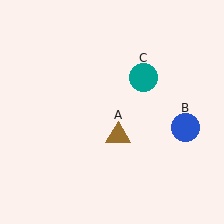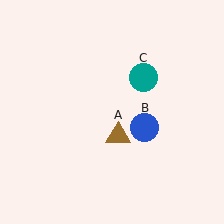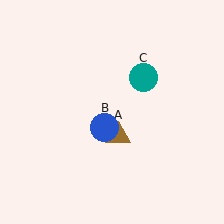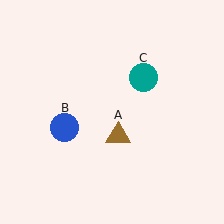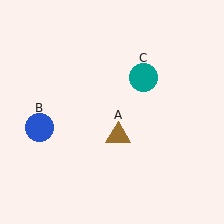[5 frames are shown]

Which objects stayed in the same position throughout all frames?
Brown triangle (object A) and teal circle (object C) remained stationary.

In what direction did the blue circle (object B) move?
The blue circle (object B) moved left.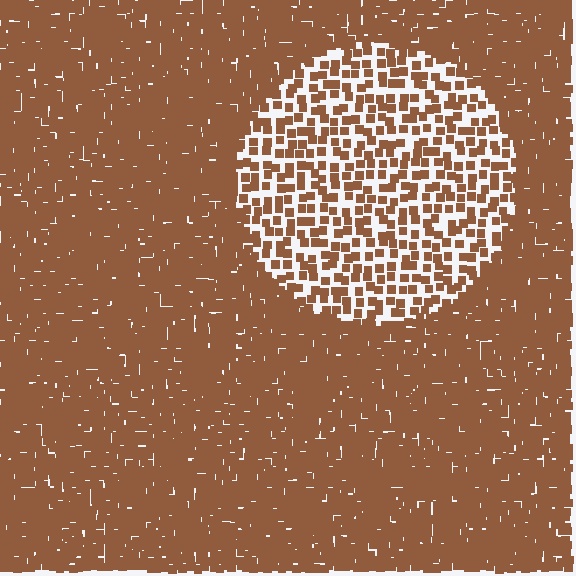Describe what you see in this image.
The image contains small brown elements arranged at two different densities. A circle-shaped region is visible where the elements are less densely packed than the surrounding area.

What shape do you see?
I see a circle.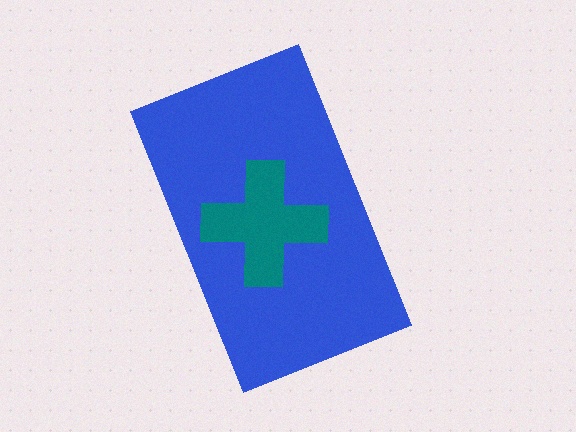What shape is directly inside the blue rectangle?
The teal cross.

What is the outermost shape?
The blue rectangle.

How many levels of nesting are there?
2.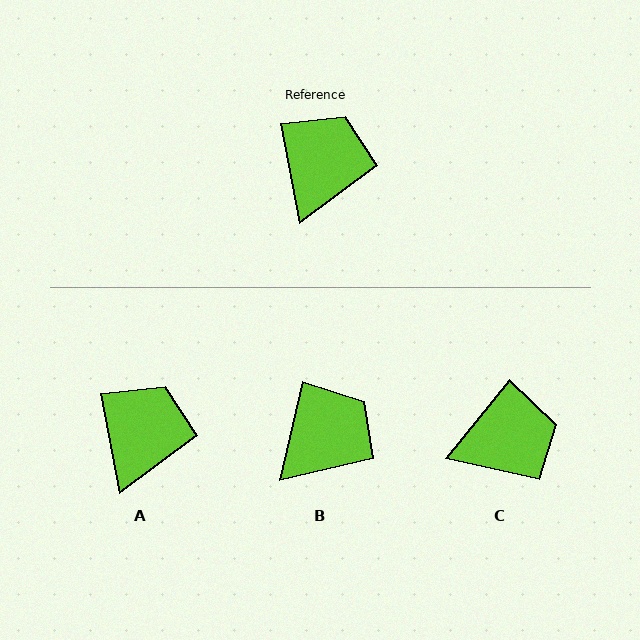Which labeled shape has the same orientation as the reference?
A.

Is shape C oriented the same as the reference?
No, it is off by about 50 degrees.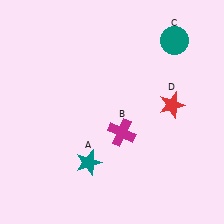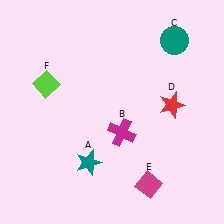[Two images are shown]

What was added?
A magenta diamond (E), a lime diamond (F) were added in Image 2.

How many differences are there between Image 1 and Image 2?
There are 2 differences between the two images.